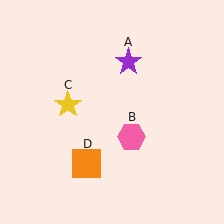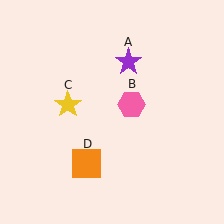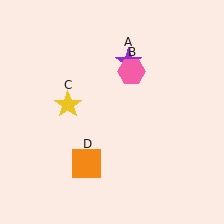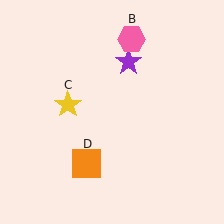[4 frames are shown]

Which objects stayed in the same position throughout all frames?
Purple star (object A) and yellow star (object C) and orange square (object D) remained stationary.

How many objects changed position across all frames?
1 object changed position: pink hexagon (object B).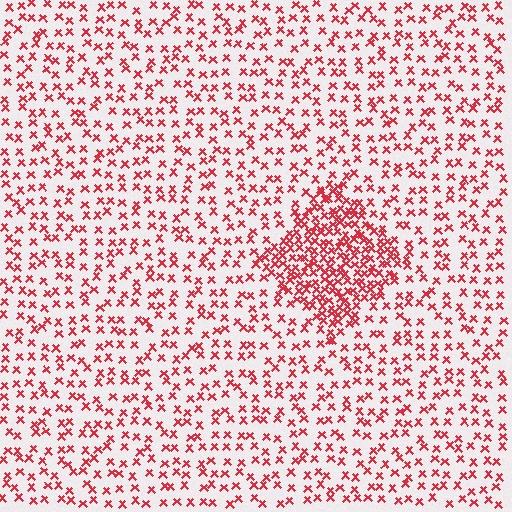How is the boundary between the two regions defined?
The boundary is defined by a change in element density (approximately 2.5x ratio). All elements are the same color, size, and shape.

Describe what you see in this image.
The image contains small red elements arranged at two different densities. A diamond-shaped region is visible where the elements are more densely packed than the surrounding area.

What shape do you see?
I see a diamond.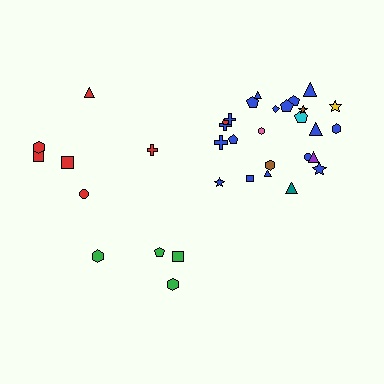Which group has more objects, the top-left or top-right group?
The top-right group.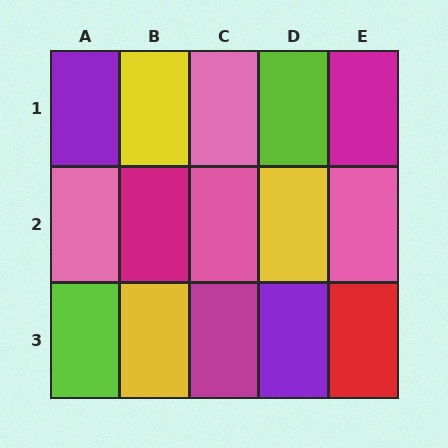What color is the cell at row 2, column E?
Pink.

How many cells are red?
1 cell is red.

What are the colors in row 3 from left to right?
Lime, yellow, magenta, purple, red.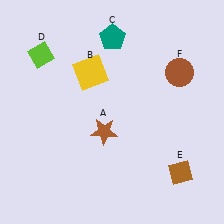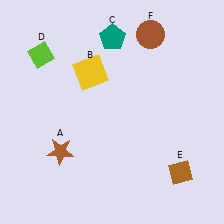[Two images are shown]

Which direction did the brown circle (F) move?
The brown circle (F) moved up.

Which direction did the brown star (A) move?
The brown star (A) moved left.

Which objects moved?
The objects that moved are: the brown star (A), the brown circle (F).